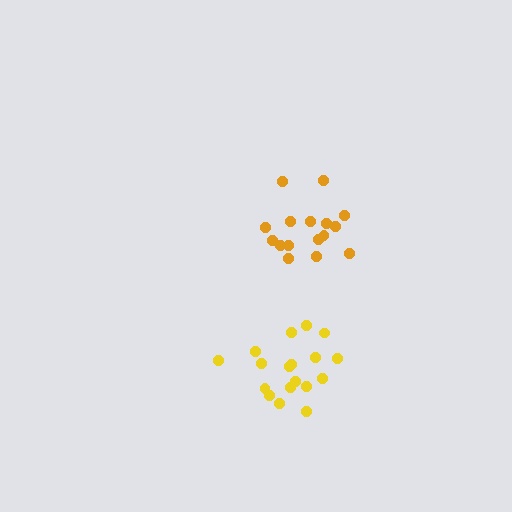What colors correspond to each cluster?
The clusters are colored: yellow, orange.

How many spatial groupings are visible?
There are 2 spatial groupings.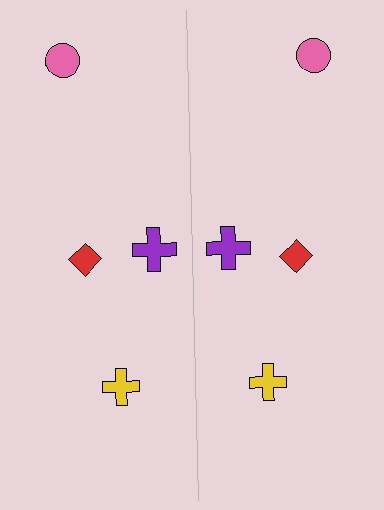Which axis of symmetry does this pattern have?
The pattern has a vertical axis of symmetry running through the center of the image.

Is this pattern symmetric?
Yes, this pattern has bilateral (reflection) symmetry.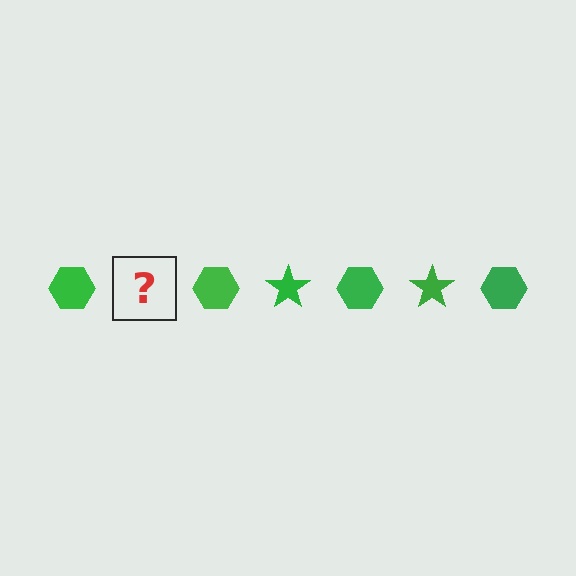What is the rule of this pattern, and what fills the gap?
The rule is that the pattern cycles through hexagon, star shapes in green. The gap should be filled with a green star.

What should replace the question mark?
The question mark should be replaced with a green star.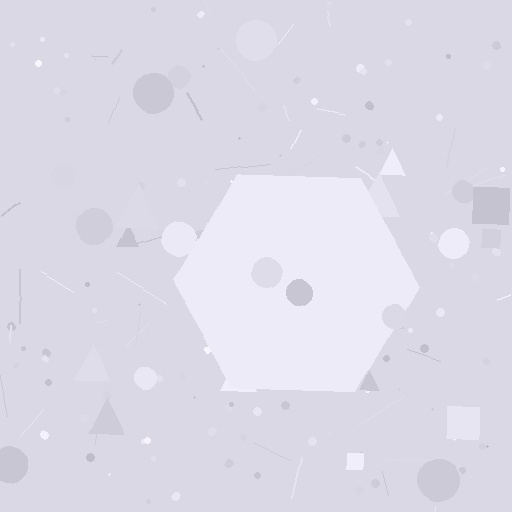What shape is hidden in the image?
A hexagon is hidden in the image.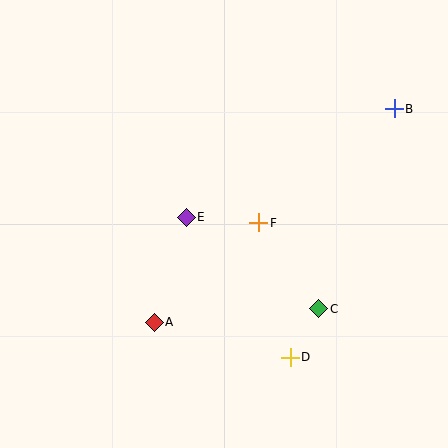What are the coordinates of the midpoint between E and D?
The midpoint between E and D is at (238, 287).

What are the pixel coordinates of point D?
Point D is at (290, 357).